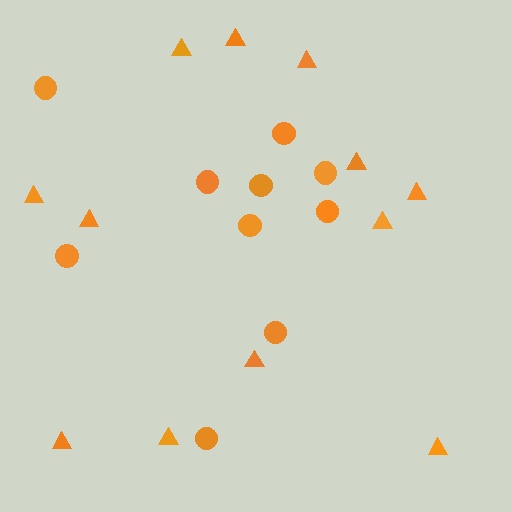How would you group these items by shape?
There are 2 groups: one group of circles (10) and one group of triangles (12).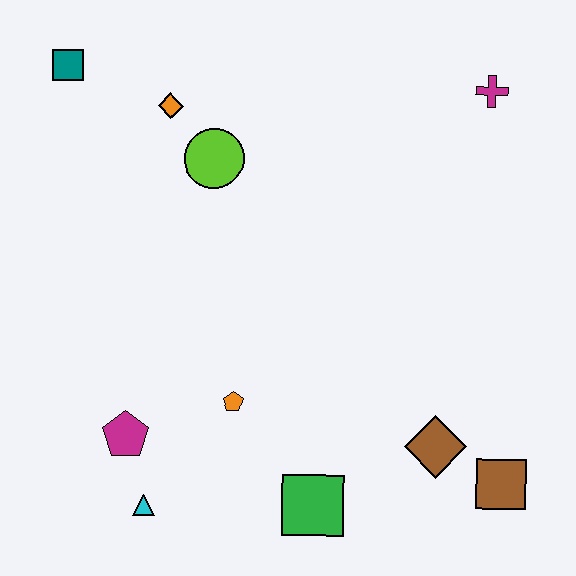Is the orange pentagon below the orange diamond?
Yes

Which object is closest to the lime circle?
The orange diamond is closest to the lime circle.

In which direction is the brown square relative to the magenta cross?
The brown square is below the magenta cross.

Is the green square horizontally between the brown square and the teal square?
Yes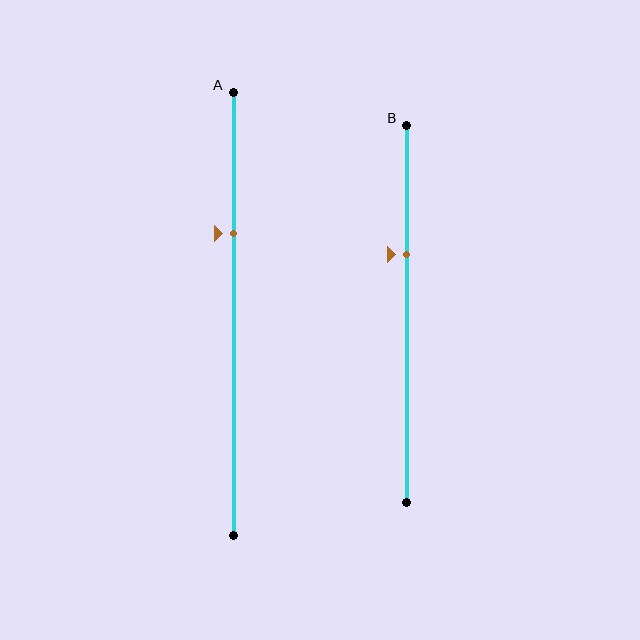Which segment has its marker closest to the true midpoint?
Segment B has its marker closest to the true midpoint.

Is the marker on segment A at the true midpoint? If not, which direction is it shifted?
No, the marker on segment A is shifted upward by about 18% of the segment length.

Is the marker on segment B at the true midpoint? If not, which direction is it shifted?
No, the marker on segment B is shifted upward by about 16% of the segment length.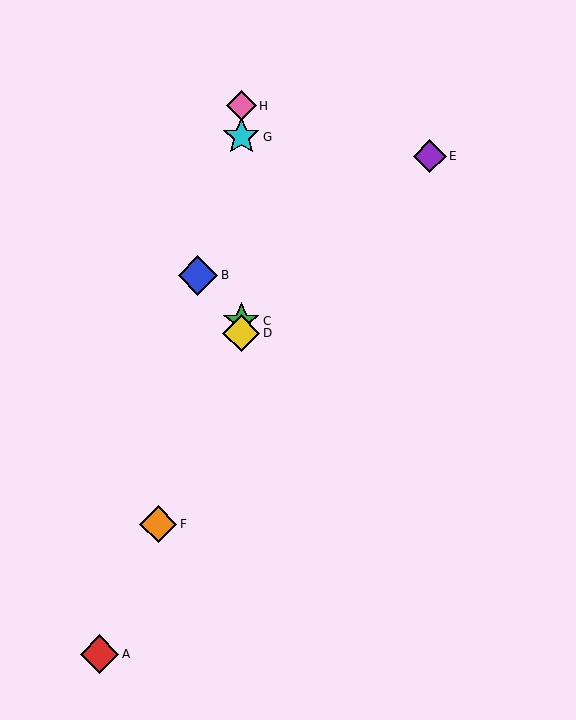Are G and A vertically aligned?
No, G is at x≈241 and A is at x≈99.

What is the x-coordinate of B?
Object B is at x≈198.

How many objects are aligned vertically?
4 objects (C, D, G, H) are aligned vertically.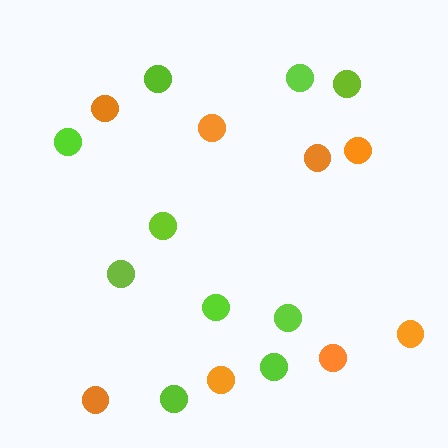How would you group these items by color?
There are 2 groups: one group of orange circles (8) and one group of lime circles (10).